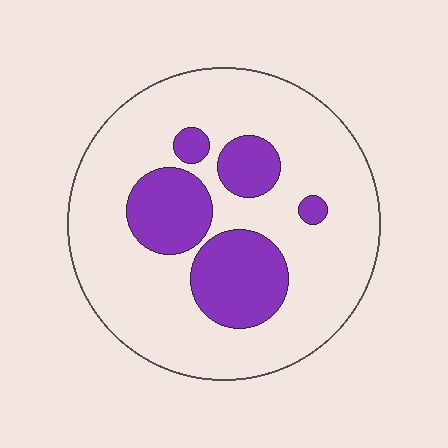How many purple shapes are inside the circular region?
5.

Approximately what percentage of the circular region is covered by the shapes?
Approximately 25%.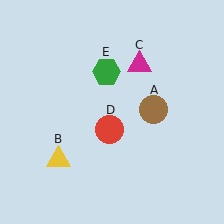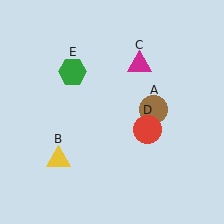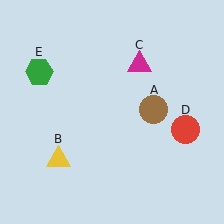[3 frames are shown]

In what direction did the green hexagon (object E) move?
The green hexagon (object E) moved left.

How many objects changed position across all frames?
2 objects changed position: red circle (object D), green hexagon (object E).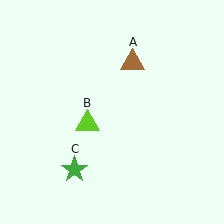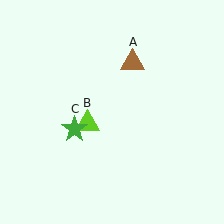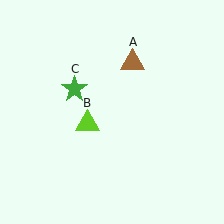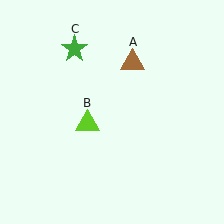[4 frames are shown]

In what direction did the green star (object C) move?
The green star (object C) moved up.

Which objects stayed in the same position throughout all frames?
Brown triangle (object A) and lime triangle (object B) remained stationary.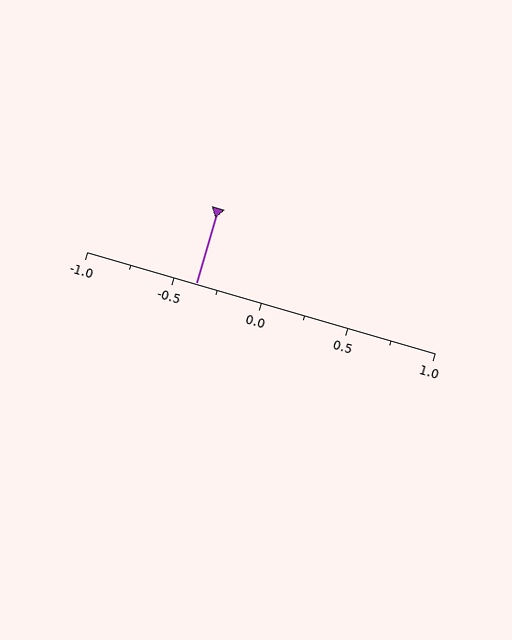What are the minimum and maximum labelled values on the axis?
The axis runs from -1.0 to 1.0.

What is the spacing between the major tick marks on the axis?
The major ticks are spaced 0.5 apart.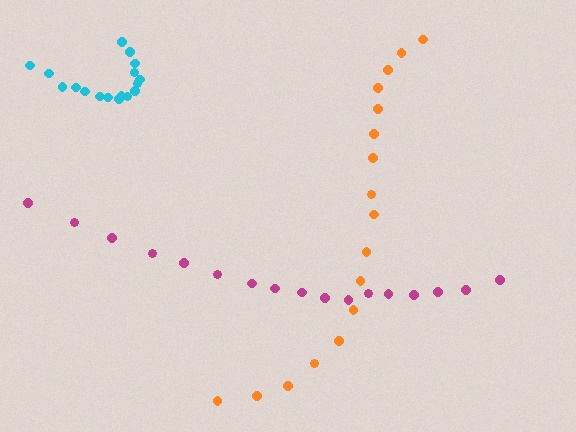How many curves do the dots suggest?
There are 3 distinct paths.